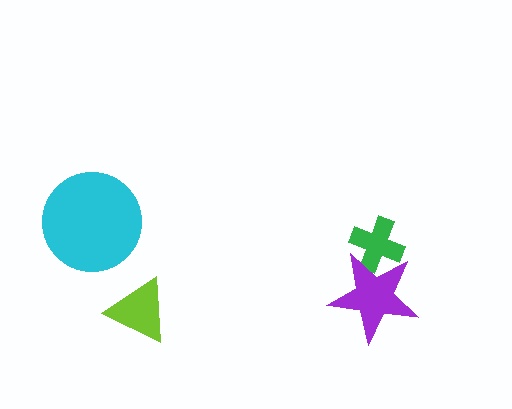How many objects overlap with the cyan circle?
0 objects overlap with the cyan circle.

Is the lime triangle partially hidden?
No, no other shape covers it.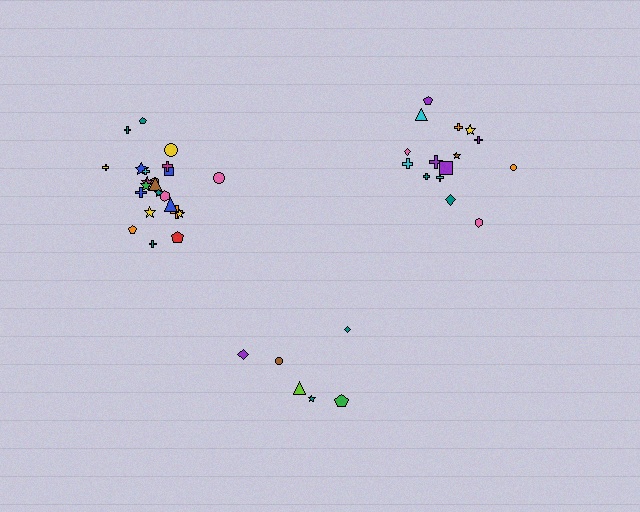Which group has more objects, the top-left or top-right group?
The top-left group.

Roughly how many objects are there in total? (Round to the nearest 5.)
Roughly 45 objects in total.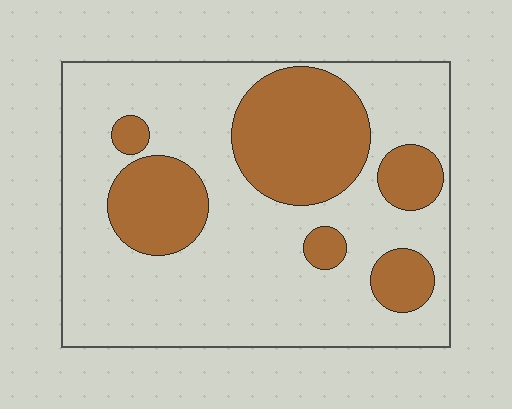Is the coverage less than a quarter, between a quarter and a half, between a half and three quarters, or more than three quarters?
Between a quarter and a half.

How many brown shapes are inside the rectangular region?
6.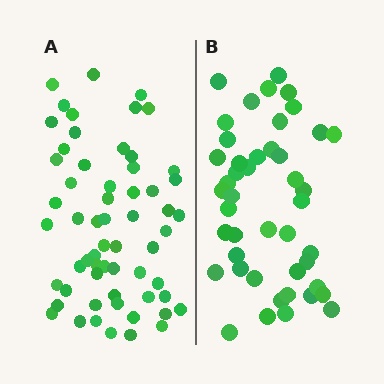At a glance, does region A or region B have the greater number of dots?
Region A (the left region) has more dots.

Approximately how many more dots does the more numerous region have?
Region A has approximately 15 more dots than region B.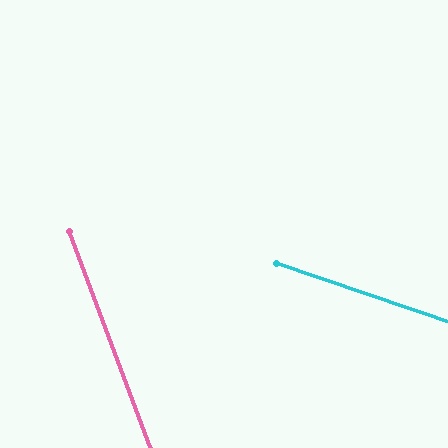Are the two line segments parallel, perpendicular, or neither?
Neither parallel nor perpendicular — they differ by about 51°.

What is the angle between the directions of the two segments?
Approximately 51 degrees.